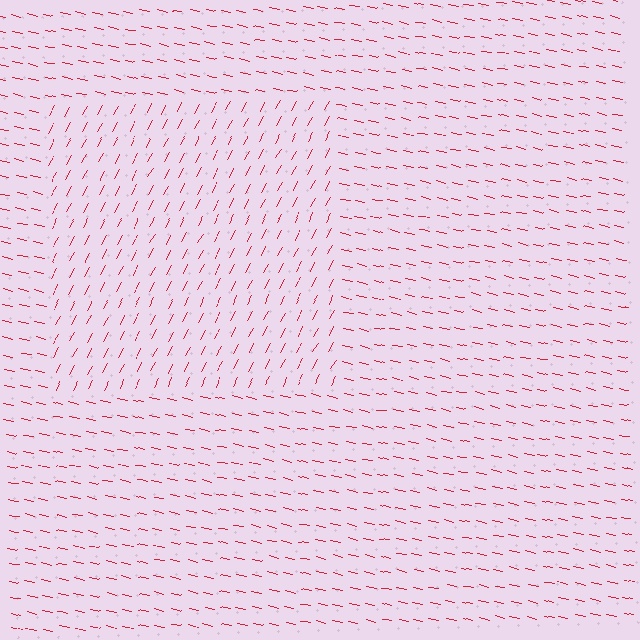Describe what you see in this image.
The image is filled with small red line segments. A rectangle region in the image has lines oriented differently from the surrounding lines, creating a visible texture boundary.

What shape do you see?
I see a rectangle.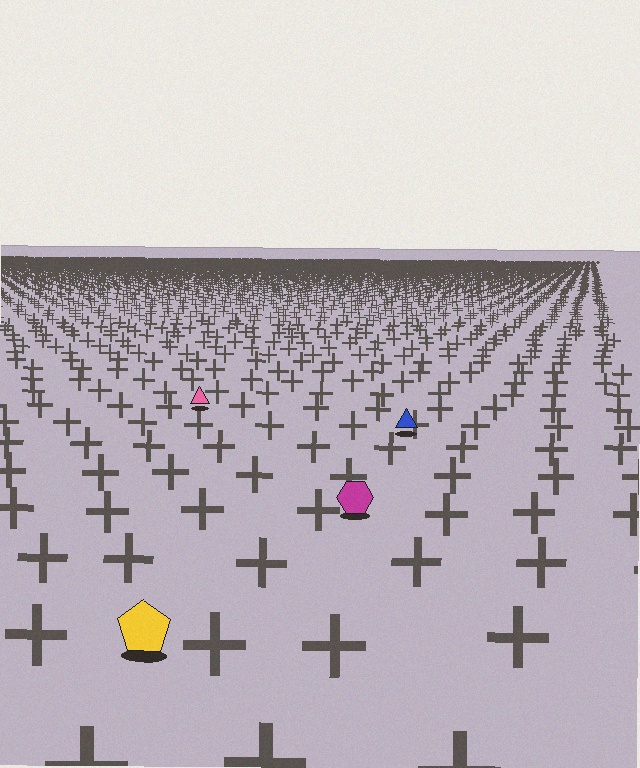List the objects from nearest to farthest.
From nearest to farthest: the yellow pentagon, the magenta hexagon, the blue triangle, the pink triangle.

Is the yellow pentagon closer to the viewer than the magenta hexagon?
Yes. The yellow pentagon is closer — you can tell from the texture gradient: the ground texture is coarser near it.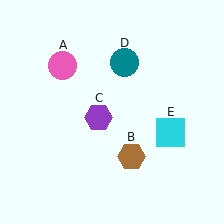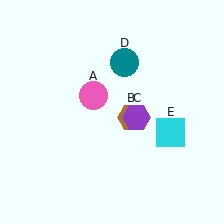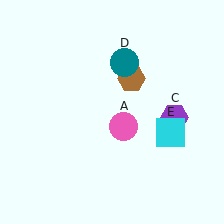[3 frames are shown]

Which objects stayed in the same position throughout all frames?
Teal circle (object D) and cyan square (object E) remained stationary.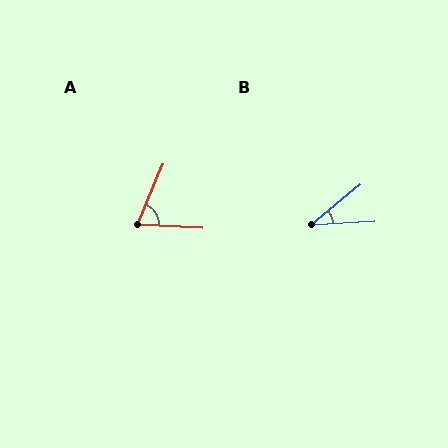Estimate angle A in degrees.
Approximately 71 degrees.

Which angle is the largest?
A, at approximately 71 degrees.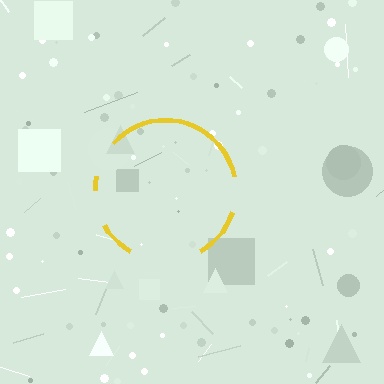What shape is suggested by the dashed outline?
The dashed outline suggests a circle.